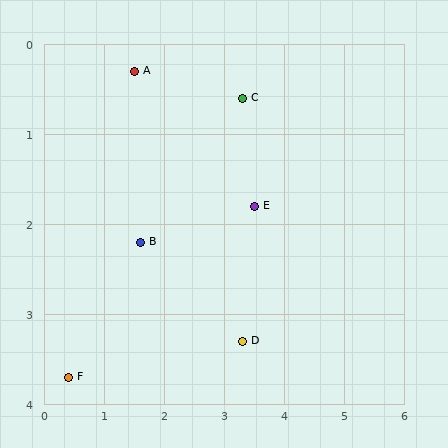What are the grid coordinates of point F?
Point F is at approximately (0.4, 3.7).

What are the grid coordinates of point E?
Point E is at approximately (3.5, 1.8).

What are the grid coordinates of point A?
Point A is at approximately (1.5, 0.3).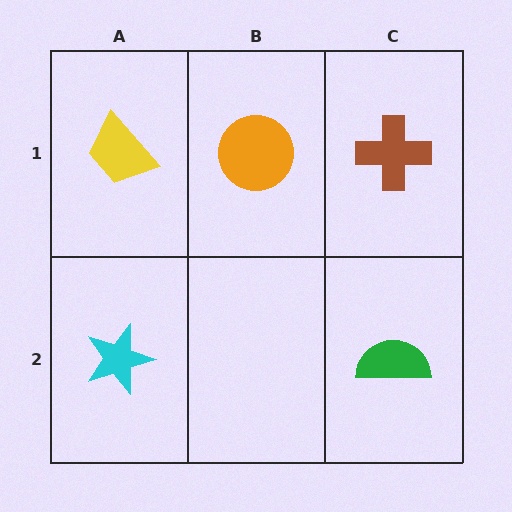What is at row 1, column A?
A yellow trapezoid.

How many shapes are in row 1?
3 shapes.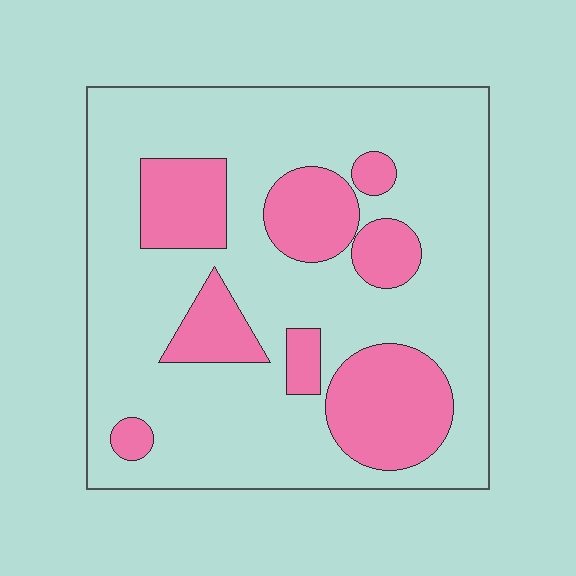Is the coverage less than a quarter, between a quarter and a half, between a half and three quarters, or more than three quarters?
Between a quarter and a half.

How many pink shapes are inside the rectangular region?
8.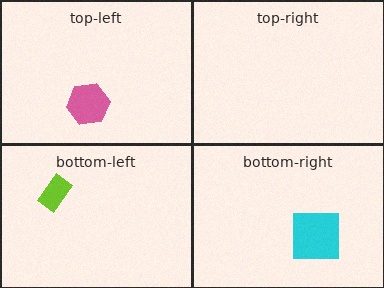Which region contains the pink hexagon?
The top-left region.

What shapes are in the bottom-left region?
The lime rectangle.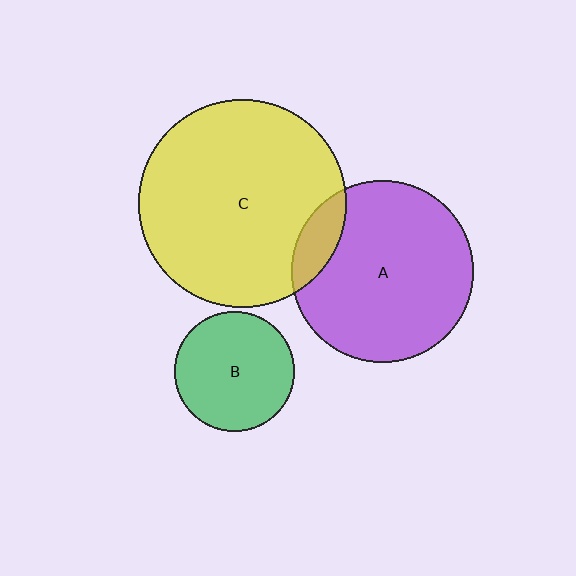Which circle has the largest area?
Circle C (yellow).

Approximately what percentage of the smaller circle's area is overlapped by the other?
Approximately 10%.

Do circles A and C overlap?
Yes.